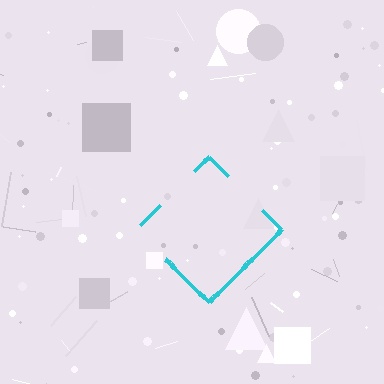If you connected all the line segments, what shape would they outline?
They would outline a diamond.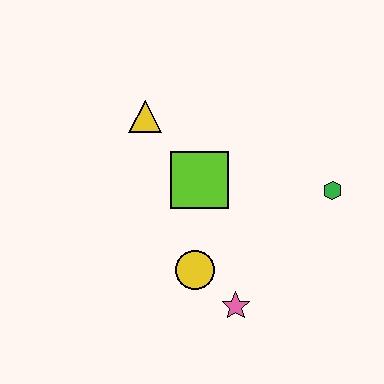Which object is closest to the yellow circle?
The pink star is closest to the yellow circle.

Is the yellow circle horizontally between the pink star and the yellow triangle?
Yes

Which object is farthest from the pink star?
The yellow triangle is farthest from the pink star.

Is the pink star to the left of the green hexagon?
Yes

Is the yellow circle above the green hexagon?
No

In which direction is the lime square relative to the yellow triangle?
The lime square is below the yellow triangle.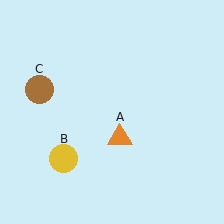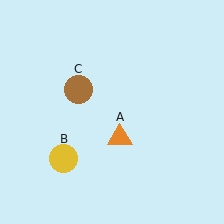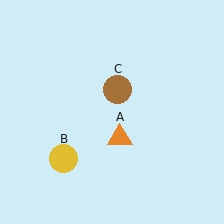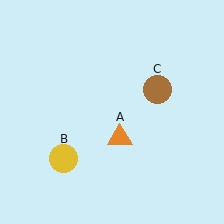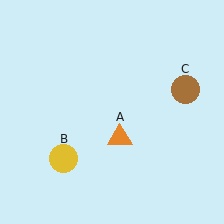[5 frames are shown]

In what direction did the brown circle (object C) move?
The brown circle (object C) moved right.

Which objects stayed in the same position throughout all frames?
Orange triangle (object A) and yellow circle (object B) remained stationary.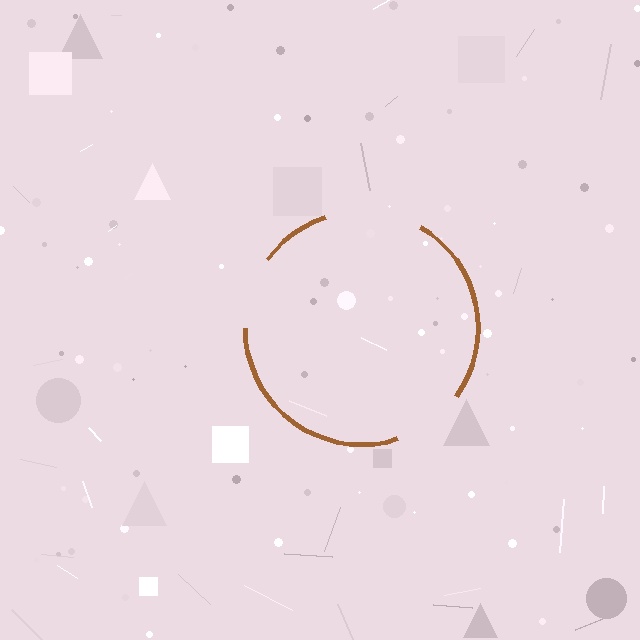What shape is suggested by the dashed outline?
The dashed outline suggests a circle.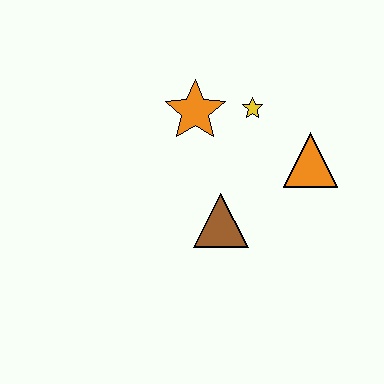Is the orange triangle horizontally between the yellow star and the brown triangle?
No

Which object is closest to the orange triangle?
The yellow star is closest to the orange triangle.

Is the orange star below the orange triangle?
No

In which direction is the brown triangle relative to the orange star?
The brown triangle is below the orange star.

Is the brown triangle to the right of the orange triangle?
No